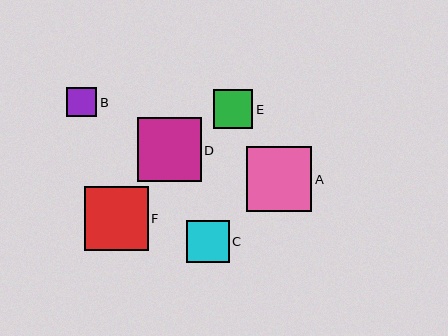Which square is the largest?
Square A is the largest with a size of approximately 65 pixels.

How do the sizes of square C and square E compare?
Square C and square E are approximately the same size.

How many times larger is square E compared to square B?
Square E is approximately 1.3 times the size of square B.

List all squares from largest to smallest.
From largest to smallest: A, D, F, C, E, B.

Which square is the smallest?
Square B is the smallest with a size of approximately 30 pixels.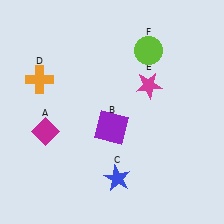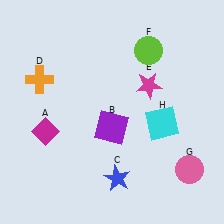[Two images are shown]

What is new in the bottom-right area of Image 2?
A pink circle (G) was added in the bottom-right area of Image 2.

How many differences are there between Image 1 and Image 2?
There are 2 differences between the two images.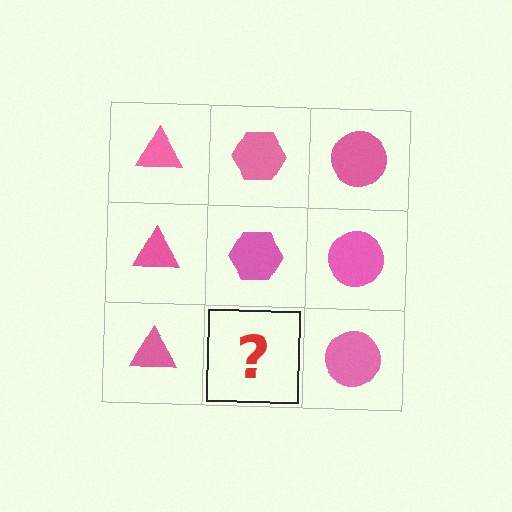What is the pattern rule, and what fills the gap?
The rule is that each column has a consistent shape. The gap should be filled with a pink hexagon.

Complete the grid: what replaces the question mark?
The question mark should be replaced with a pink hexagon.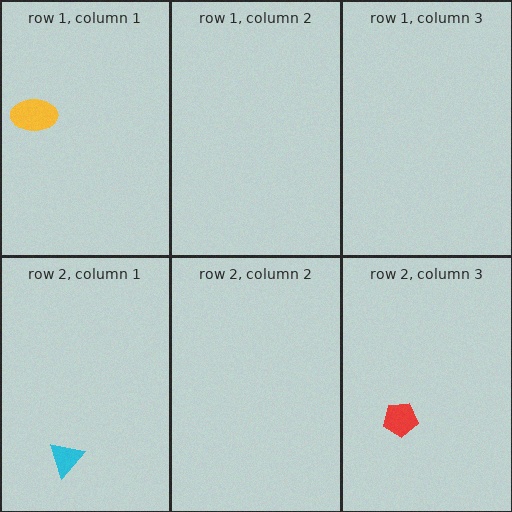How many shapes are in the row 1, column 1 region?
1.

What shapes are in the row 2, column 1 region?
The cyan triangle.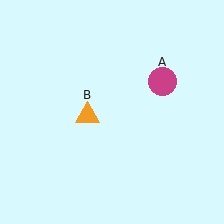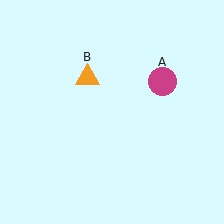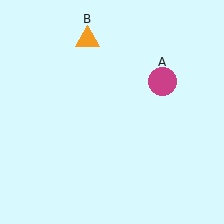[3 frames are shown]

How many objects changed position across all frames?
1 object changed position: orange triangle (object B).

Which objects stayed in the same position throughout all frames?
Magenta circle (object A) remained stationary.